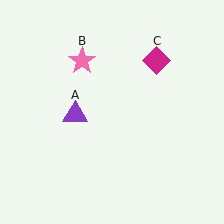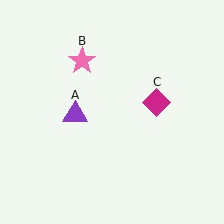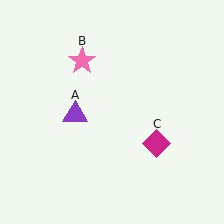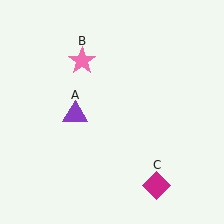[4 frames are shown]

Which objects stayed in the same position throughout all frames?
Purple triangle (object A) and pink star (object B) remained stationary.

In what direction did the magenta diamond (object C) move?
The magenta diamond (object C) moved down.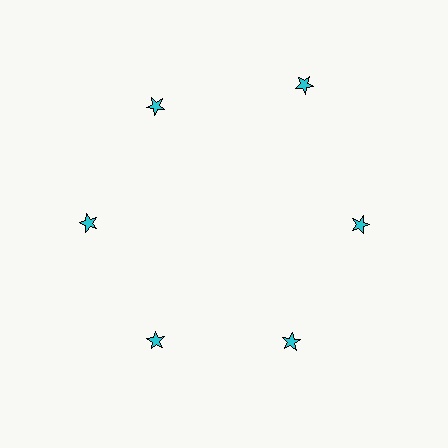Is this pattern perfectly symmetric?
No. The 6 cyan stars are arranged in a ring, but one element near the 1 o'clock position is pushed outward from the center, breaking the 6-fold rotational symmetry.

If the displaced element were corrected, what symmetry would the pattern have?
It would have 6-fold rotational symmetry — the pattern would map onto itself every 60 degrees.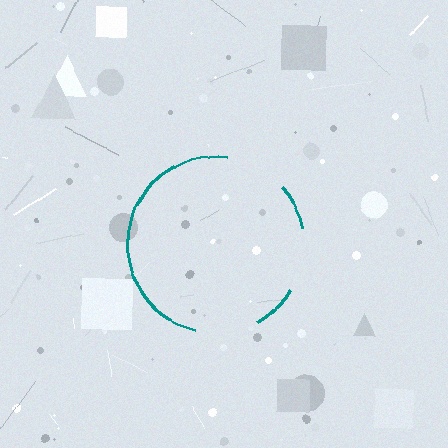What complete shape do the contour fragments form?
The contour fragments form a circle.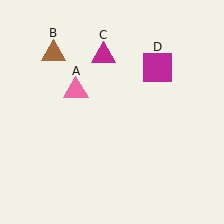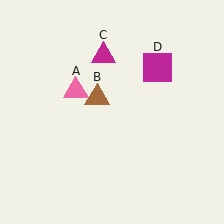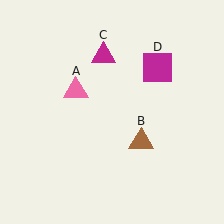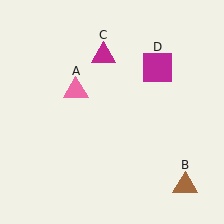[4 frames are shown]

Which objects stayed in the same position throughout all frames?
Pink triangle (object A) and magenta triangle (object C) and magenta square (object D) remained stationary.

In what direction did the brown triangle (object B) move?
The brown triangle (object B) moved down and to the right.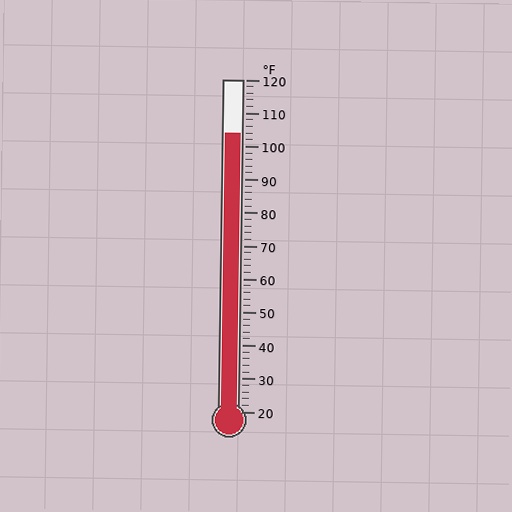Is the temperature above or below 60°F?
The temperature is above 60°F.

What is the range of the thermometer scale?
The thermometer scale ranges from 20°F to 120°F.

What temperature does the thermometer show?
The thermometer shows approximately 104°F.